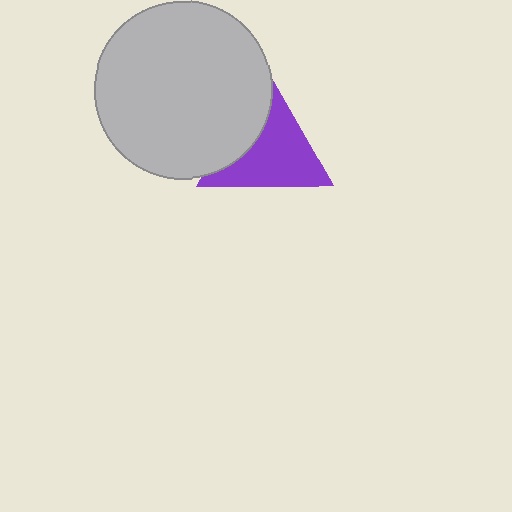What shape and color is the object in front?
The object in front is a light gray circle.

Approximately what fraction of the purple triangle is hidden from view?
Roughly 32% of the purple triangle is hidden behind the light gray circle.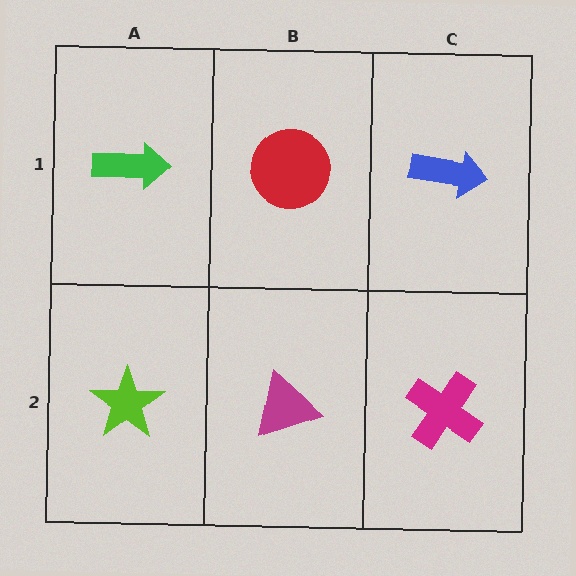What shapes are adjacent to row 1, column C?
A magenta cross (row 2, column C), a red circle (row 1, column B).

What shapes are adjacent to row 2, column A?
A green arrow (row 1, column A), a magenta triangle (row 2, column B).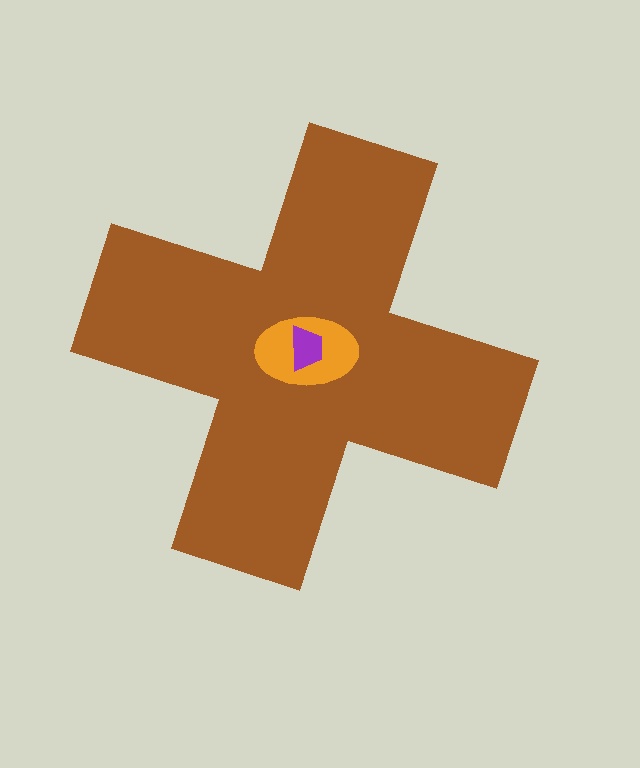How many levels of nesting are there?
3.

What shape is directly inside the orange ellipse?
The purple trapezoid.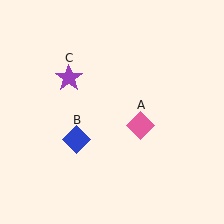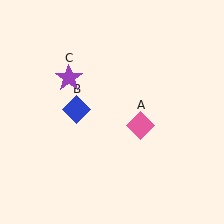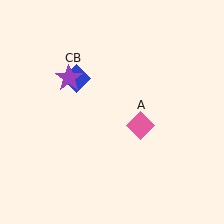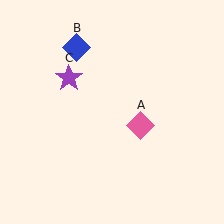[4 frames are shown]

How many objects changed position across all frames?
1 object changed position: blue diamond (object B).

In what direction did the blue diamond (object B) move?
The blue diamond (object B) moved up.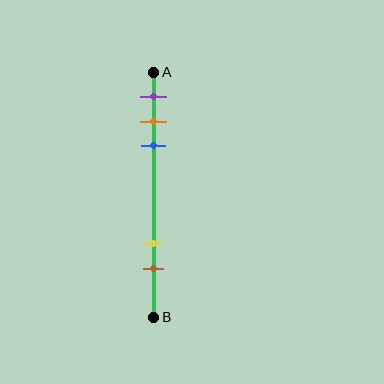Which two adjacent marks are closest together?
The orange and blue marks are the closest adjacent pair.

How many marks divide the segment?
There are 5 marks dividing the segment.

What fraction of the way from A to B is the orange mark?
The orange mark is approximately 20% (0.2) of the way from A to B.